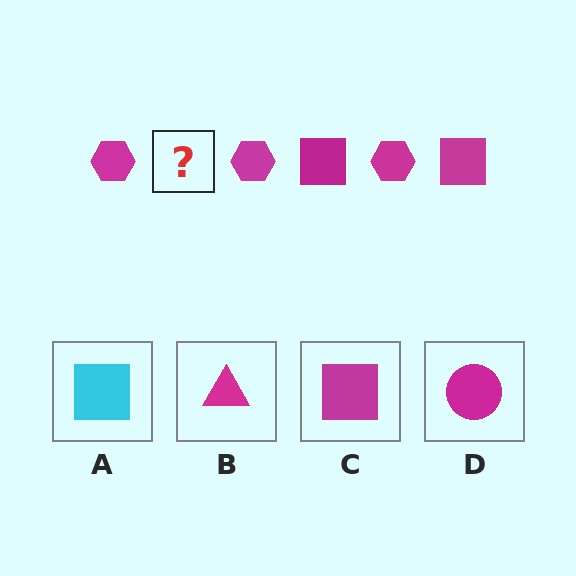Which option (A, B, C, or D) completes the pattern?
C.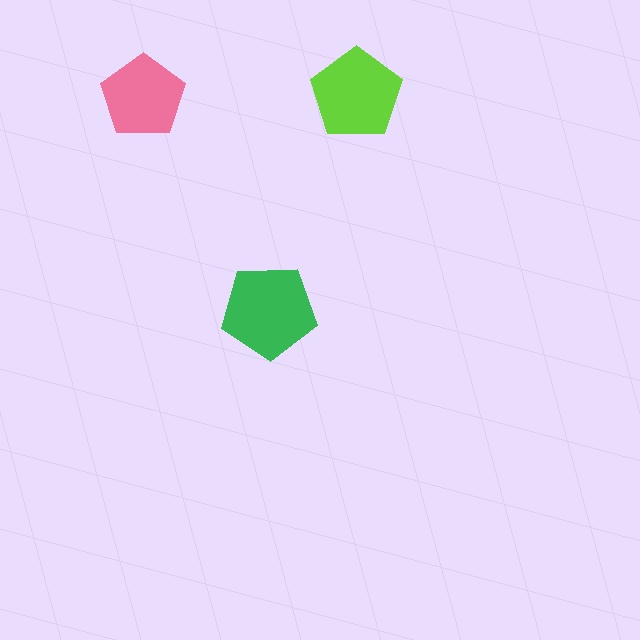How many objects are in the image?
There are 3 objects in the image.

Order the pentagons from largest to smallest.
the green one, the lime one, the pink one.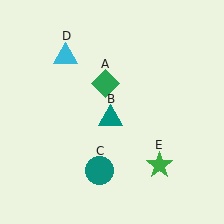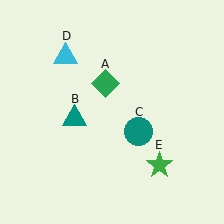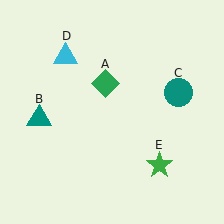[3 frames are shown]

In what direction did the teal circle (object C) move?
The teal circle (object C) moved up and to the right.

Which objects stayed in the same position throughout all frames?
Green diamond (object A) and cyan triangle (object D) and green star (object E) remained stationary.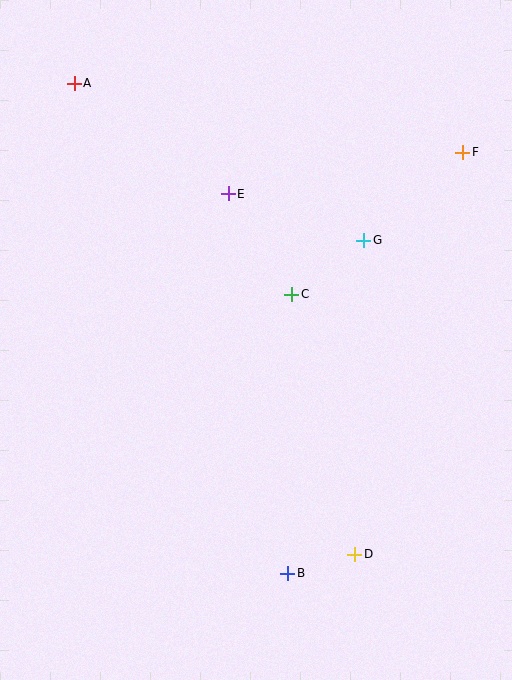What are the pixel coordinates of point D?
Point D is at (355, 554).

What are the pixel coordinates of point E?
Point E is at (228, 194).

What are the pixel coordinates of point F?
Point F is at (463, 152).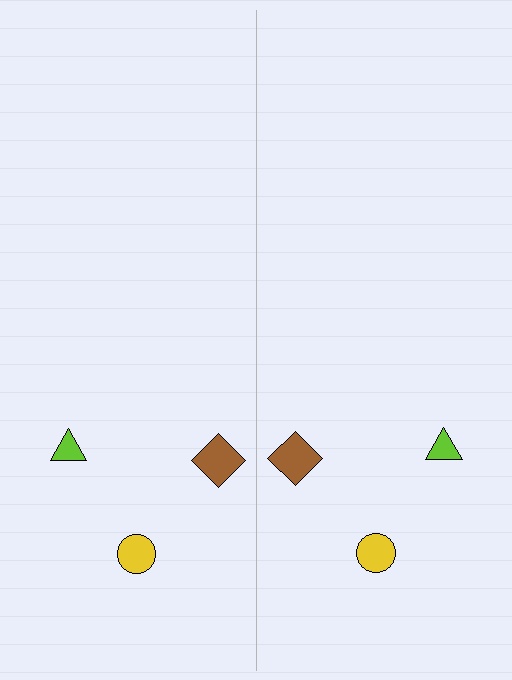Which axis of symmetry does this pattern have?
The pattern has a vertical axis of symmetry running through the center of the image.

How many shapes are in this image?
There are 6 shapes in this image.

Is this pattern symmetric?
Yes, this pattern has bilateral (reflection) symmetry.